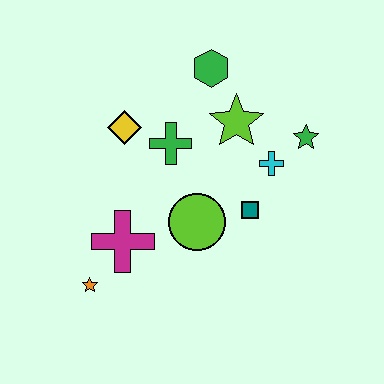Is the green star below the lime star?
Yes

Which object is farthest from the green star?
The orange star is farthest from the green star.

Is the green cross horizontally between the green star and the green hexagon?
No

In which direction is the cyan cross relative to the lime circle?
The cyan cross is to the right of the lime circle.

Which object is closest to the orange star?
The magenta cross is closest to the orange star.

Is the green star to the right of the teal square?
Yes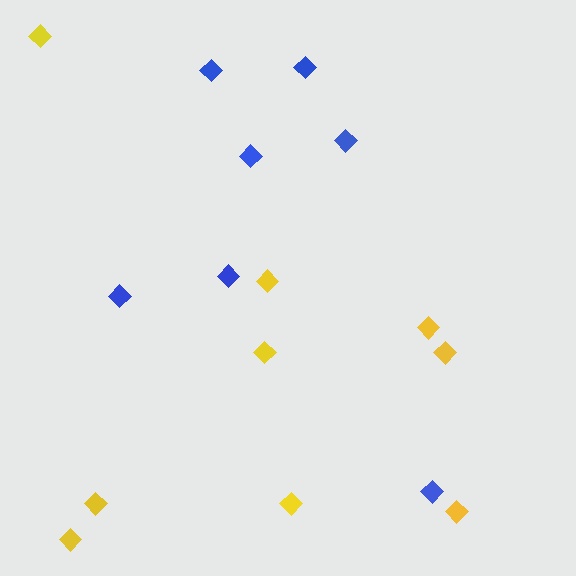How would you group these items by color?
There are 2 groups: one group of blue diamonds (7) and one group of yellow diamonds (9).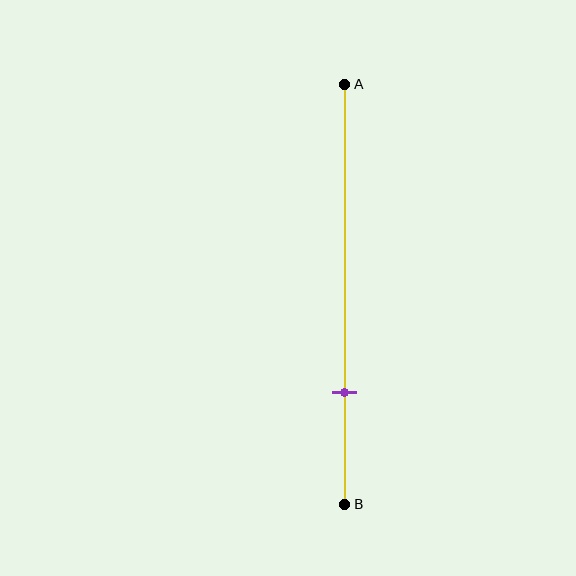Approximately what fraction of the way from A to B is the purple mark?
The purple mark is approximately 75% of the way from A to B.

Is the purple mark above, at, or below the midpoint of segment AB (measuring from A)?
The purple mark is below the midpoint of segment AB.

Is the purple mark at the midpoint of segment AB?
No, the mark is at about 75% from A, not at the 50% midpoint.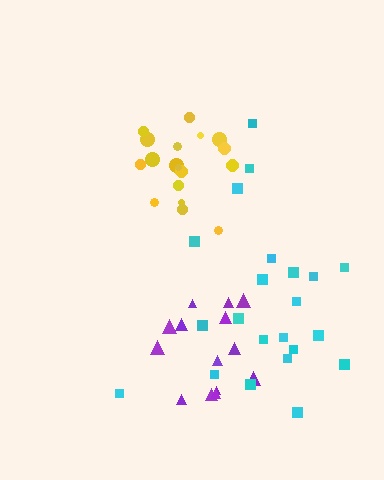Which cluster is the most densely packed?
Yellow.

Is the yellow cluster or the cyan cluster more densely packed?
Yellow.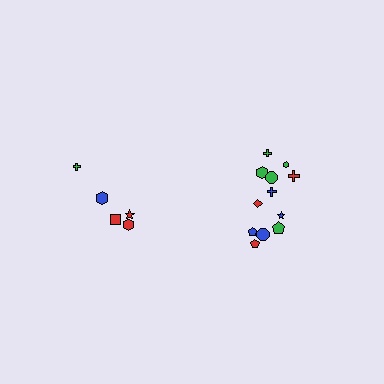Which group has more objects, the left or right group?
The right group.